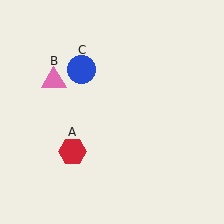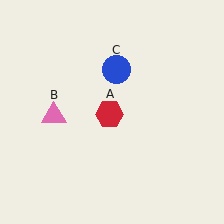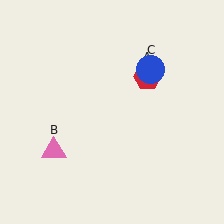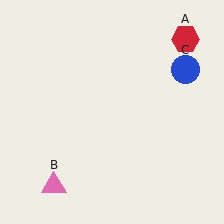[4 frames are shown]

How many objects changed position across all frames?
3 objects changed position: red hexagon (object A), pink triangle (object B), blue circle (object C).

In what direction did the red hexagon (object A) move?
The red hexagon (object A) moved up and to the right.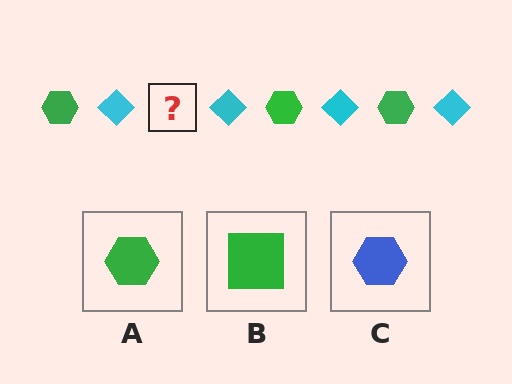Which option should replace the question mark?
Option A.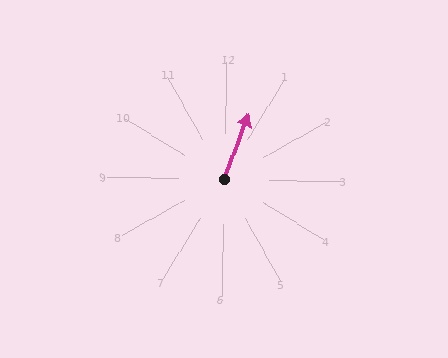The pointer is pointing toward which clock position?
Roughly 1 o'clock.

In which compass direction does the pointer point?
North.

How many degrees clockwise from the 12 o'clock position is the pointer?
Approximately 20 degrees.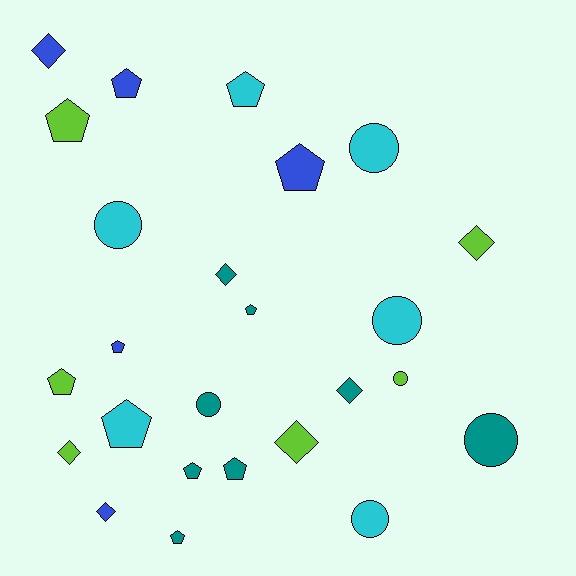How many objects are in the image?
There are 25 objects.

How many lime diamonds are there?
There are 3 lime diamonds.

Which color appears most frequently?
Teal, with 8 objects.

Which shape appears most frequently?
Pentagon, with 11 objects.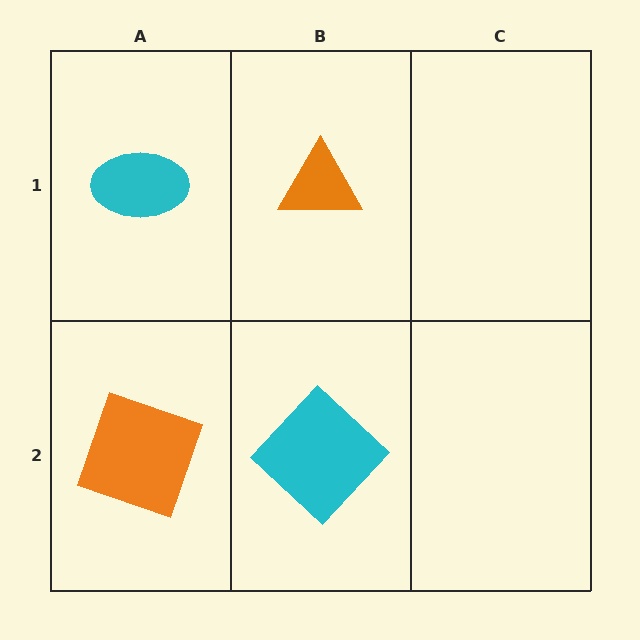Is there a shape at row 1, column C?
No, that cell is empty.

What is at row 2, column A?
An orange square.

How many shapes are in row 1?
2 shapes.